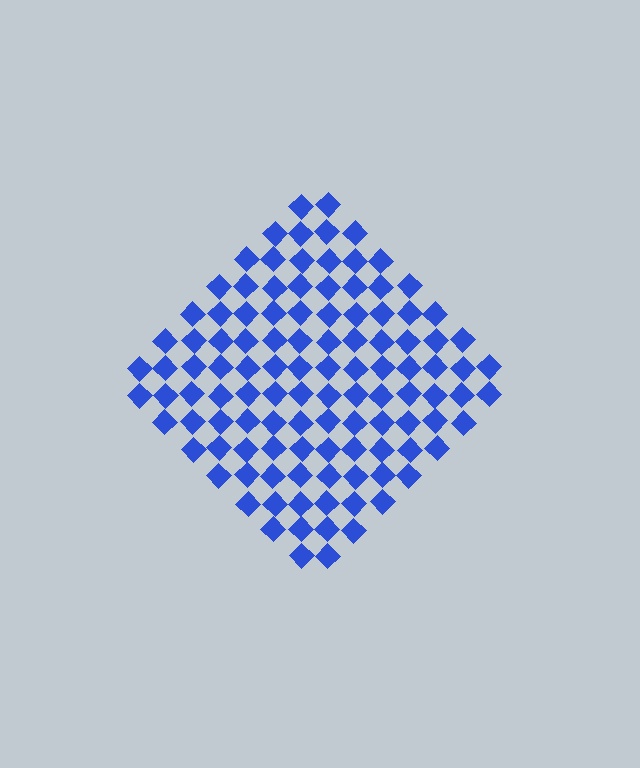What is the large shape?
The large shape is a diamond.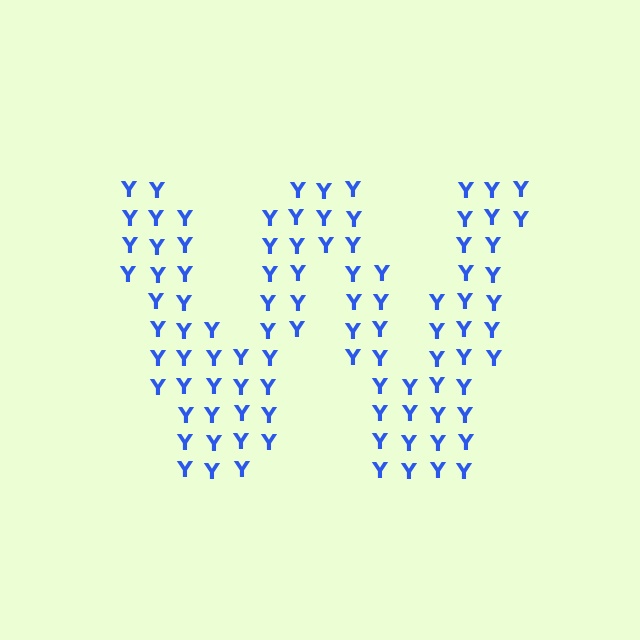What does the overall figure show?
The overall figure shows the letter W.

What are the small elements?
The small elements are letter Y's.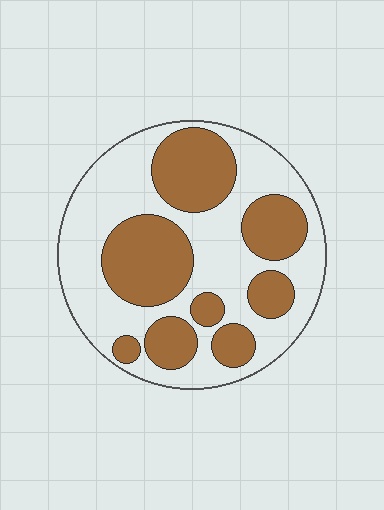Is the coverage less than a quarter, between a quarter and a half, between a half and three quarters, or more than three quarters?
Between a quarter and a half.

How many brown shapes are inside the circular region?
8.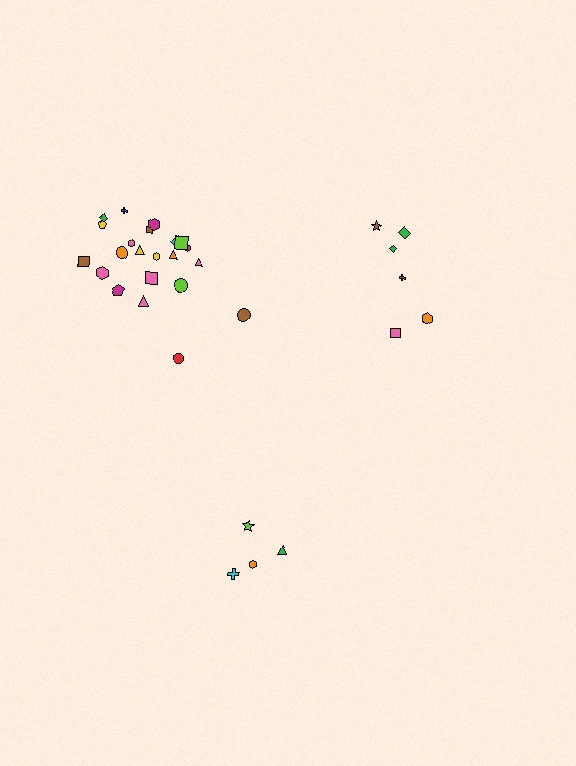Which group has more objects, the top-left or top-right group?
The top-left group.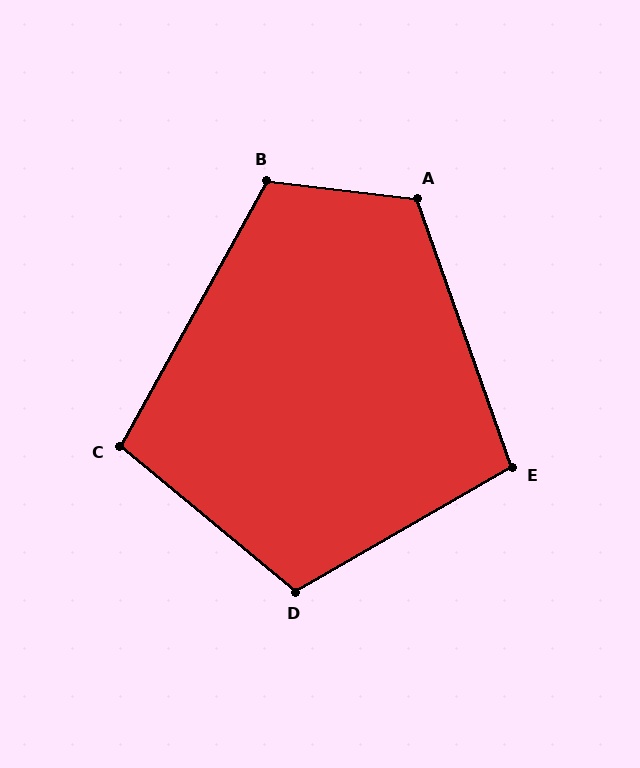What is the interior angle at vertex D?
Approximately 110 degrees (obtuse).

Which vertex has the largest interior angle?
A, at approximately 116 degrees.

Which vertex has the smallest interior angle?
E, at approximately 101 degrees.